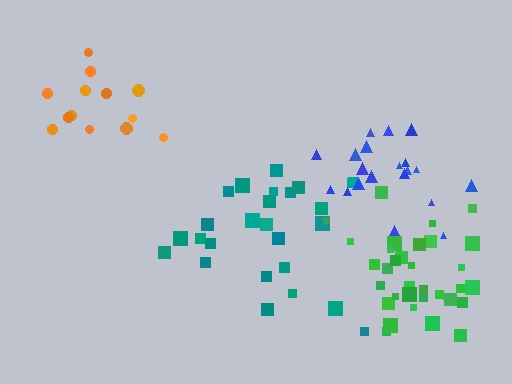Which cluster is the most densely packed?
Green.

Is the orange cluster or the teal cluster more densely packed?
Teal.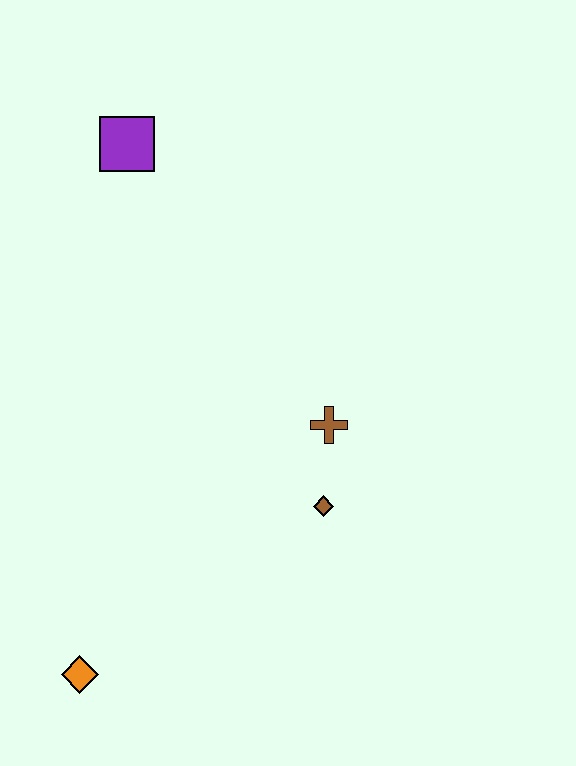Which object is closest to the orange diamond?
The brown diamond is closest to the orange diamond.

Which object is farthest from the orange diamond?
The purple square is farthest from the orange diamond.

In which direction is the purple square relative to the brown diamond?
The purple square is above the brown diamond.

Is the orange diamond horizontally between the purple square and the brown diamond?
No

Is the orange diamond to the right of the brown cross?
No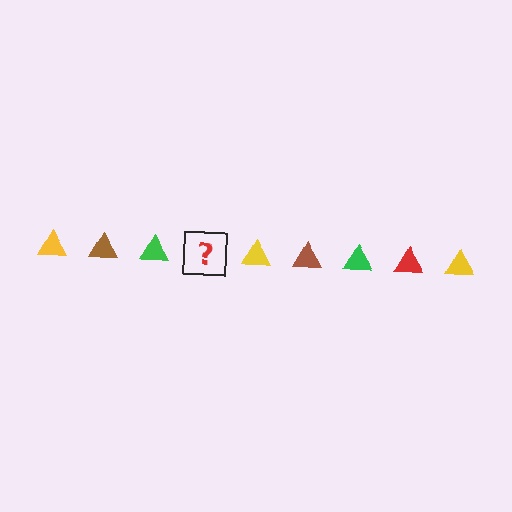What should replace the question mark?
The question mark should be replaced with a red triangle.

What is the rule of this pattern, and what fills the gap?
The rule is that the pattern cycles through yellow, brown, green, red triangles. The gap should be filled with a red triangle.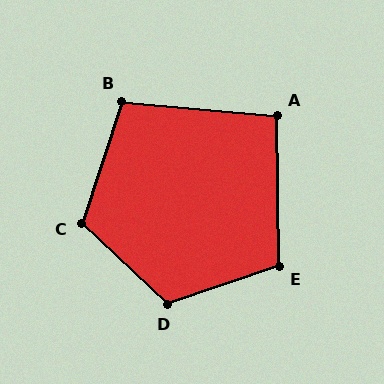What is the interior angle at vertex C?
Approximately 115 degrees (obtuse).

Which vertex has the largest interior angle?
D, at approximately 118 degrees.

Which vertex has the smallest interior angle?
A, at approximately 96 degrees.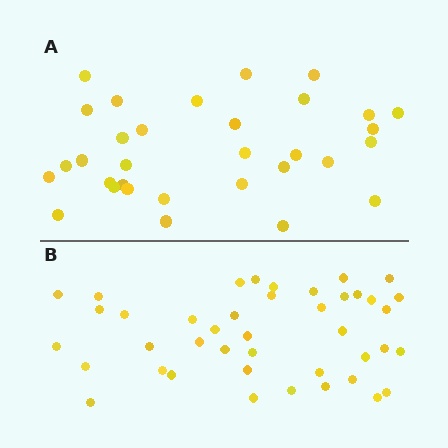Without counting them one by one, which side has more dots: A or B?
Region B (the bottom region) has more dots.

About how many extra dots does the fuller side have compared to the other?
Region B has roughly 10 or so more dots than region A.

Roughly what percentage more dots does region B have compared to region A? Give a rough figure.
About 30% more.